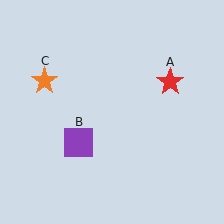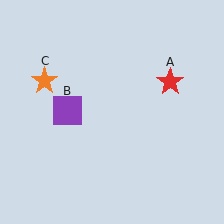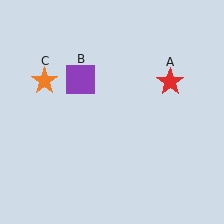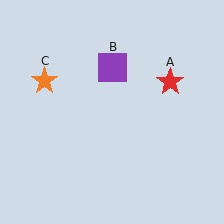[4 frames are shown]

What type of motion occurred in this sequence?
The purple square (object B) rotated clockwise around the center of the scene.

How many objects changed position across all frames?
1 object changed position: purple square (object B).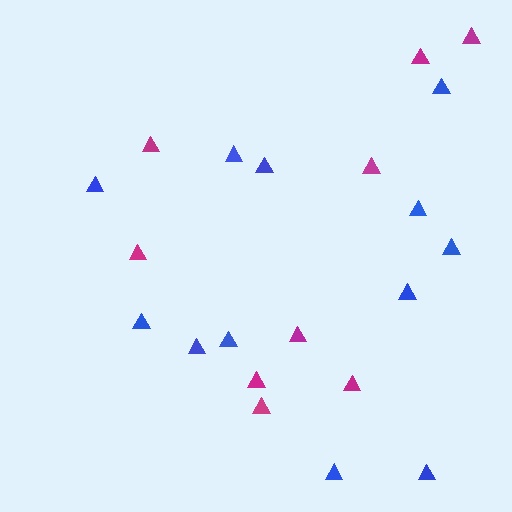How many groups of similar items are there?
There are 2 groups: one group of magenta triangles (9) and one group of blue triangles (12).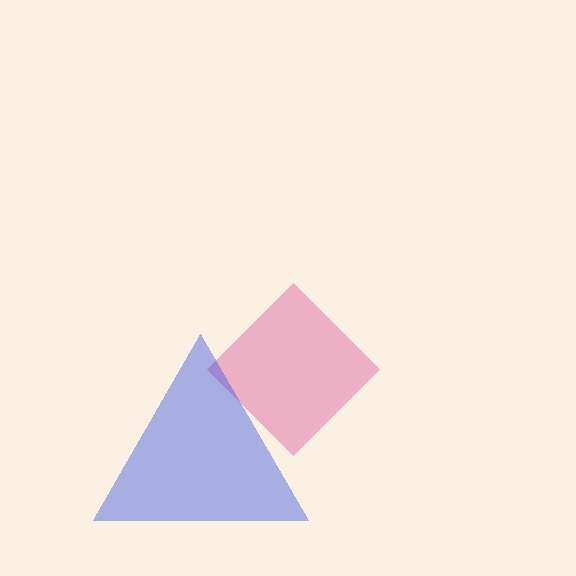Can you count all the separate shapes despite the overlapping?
Yes, there are 2 separate shapes.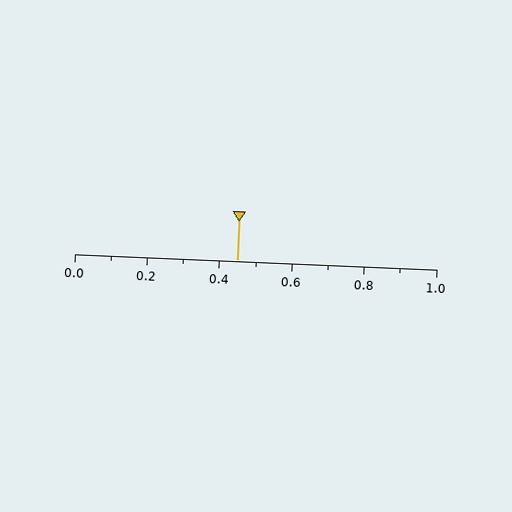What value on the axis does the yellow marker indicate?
The marker indicates approximately 0.45.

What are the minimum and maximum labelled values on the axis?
The axis runs from 0.0 to 1.0.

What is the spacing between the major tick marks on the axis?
The major ticks are spaced 0.2 apart.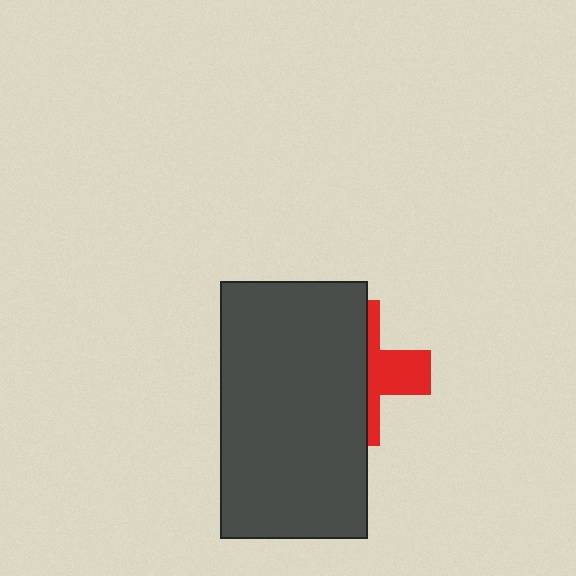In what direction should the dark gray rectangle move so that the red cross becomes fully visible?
The dark gray rectangle should move left. That is the shortest direction to clear the overlap and leave the red cross fully visible.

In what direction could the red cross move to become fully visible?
The red cross could move right. That would shift it out from behind the dark gray rectangle entirely.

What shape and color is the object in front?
The object in front is a dark gray rectangle.